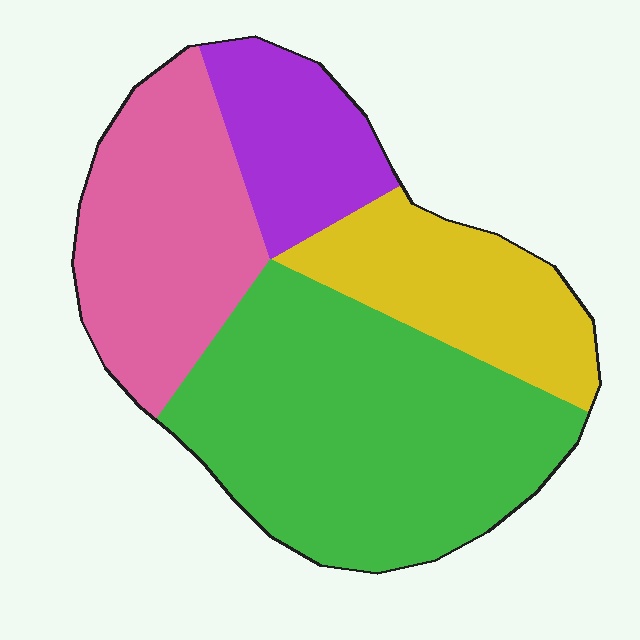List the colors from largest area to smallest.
From largest to smallest: green, pink, yellow, purple.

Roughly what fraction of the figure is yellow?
Yellow covers 18% of the figure.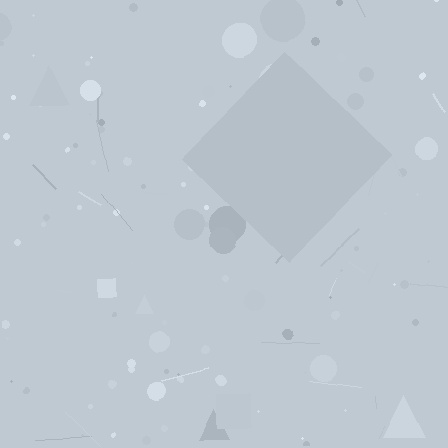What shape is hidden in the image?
A diamond is hidden in the image.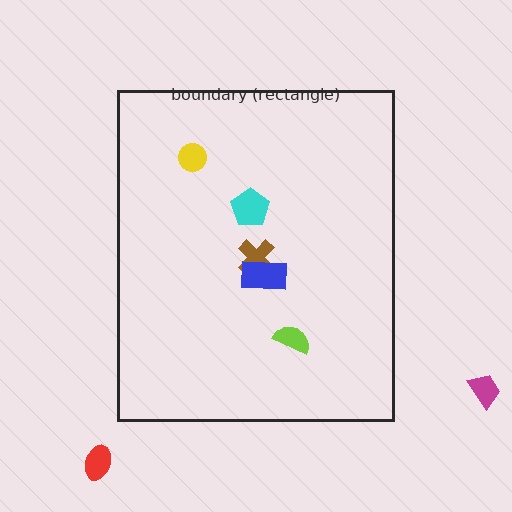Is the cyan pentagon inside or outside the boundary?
Inside.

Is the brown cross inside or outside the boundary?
Inside.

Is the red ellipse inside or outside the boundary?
Outside.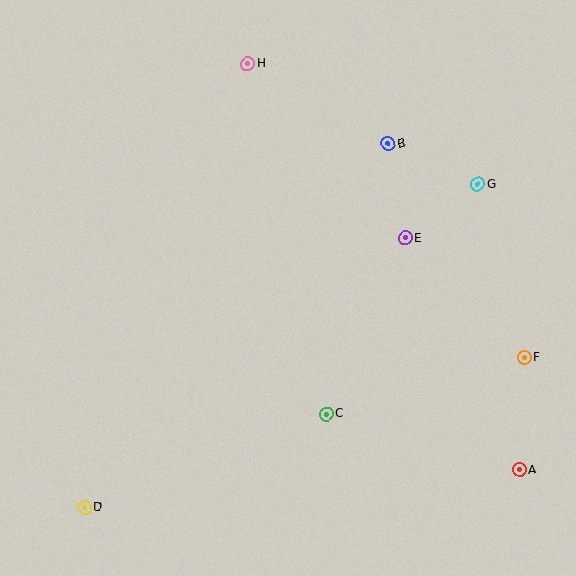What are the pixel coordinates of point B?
Point B is at (388, 144).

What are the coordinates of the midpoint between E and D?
The midpoint between E and D is at (245, 373).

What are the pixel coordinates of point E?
Point E is at (405, 238).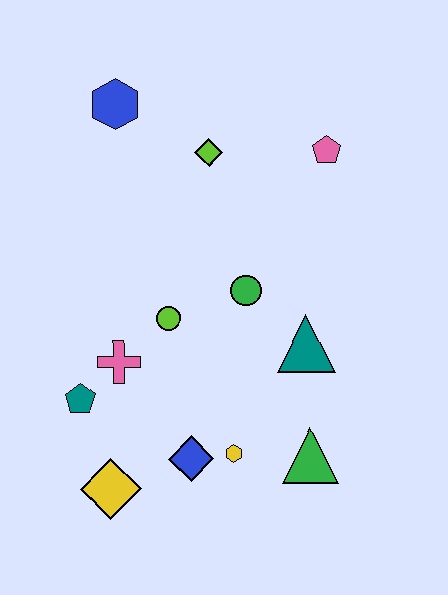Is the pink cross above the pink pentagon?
No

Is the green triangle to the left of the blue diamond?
No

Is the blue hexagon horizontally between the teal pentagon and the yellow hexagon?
Yes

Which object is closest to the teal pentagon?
The pink cross is closest to the teal pentagon.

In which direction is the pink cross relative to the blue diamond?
The pink cross is above the blue diamond.